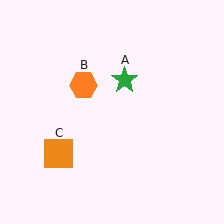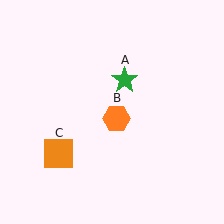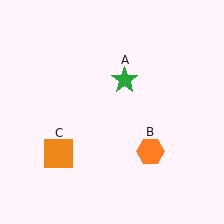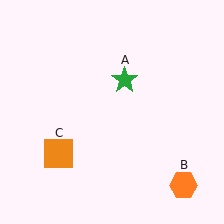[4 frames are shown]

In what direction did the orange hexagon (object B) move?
The orange hexagon (object B) moved down and to the right.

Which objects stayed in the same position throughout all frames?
Green star (object A) and orange square (object C) remained stationary.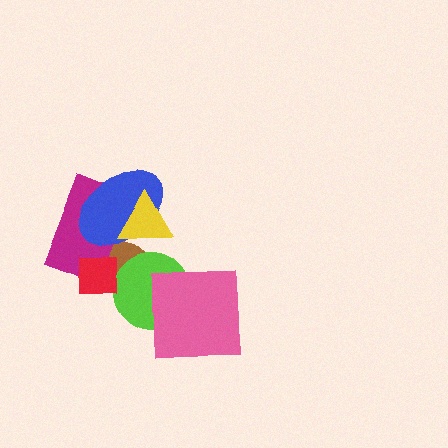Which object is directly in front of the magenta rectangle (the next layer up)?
The red square is directly in front of the magenta rectangle.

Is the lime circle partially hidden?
Yes, it is partially covered by another shape.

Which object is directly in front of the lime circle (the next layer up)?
The pink square is directly in front of the lime circle.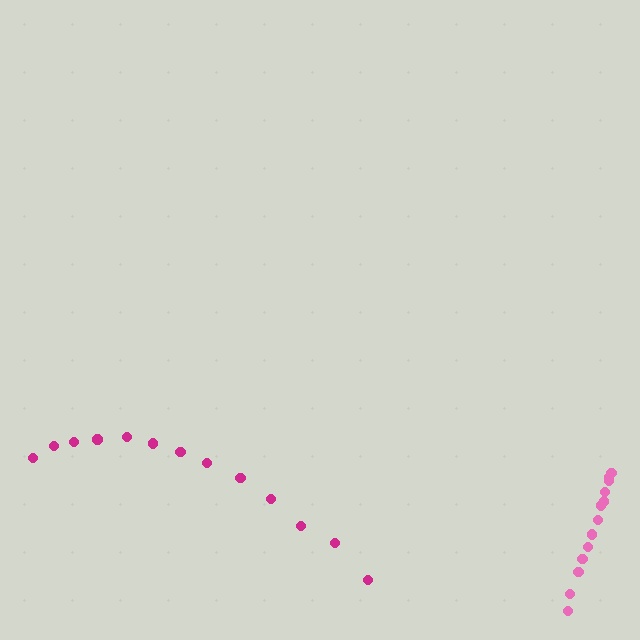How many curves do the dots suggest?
There are 2 distinct paths.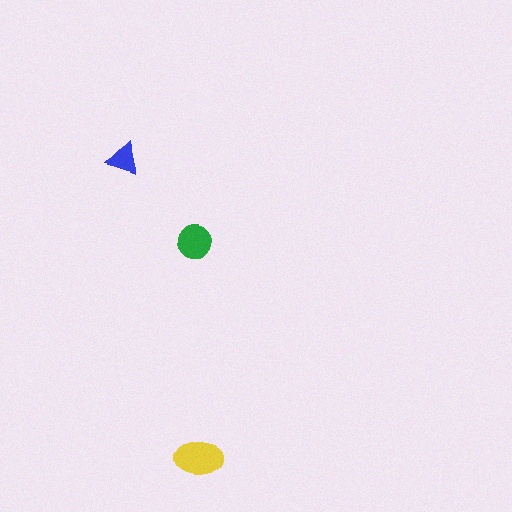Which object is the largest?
The yellow ellipse.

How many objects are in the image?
There are 3 objects in the image.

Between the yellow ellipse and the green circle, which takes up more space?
The yellow ellipse.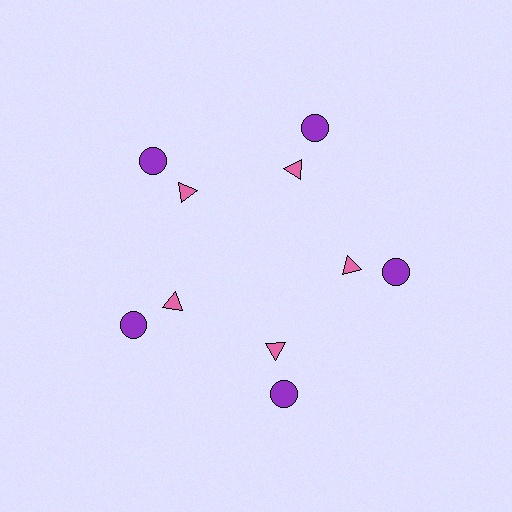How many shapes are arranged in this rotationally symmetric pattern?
There are 10 shapes, arranged in 5 groups of 2.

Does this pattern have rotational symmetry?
Yes, this pattern has 5-fold rotational symmetry. It looks the same after rotating 72 degrees around the center.